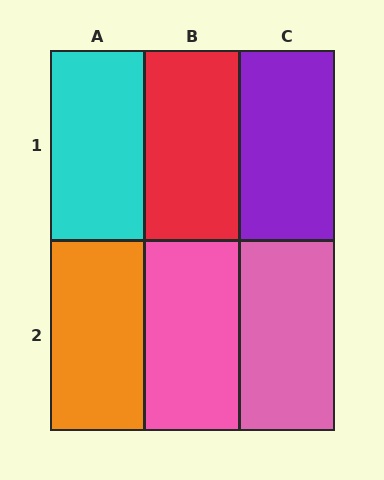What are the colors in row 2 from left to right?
Orange, pink, pink.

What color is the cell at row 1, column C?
Purple.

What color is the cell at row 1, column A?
Cyan.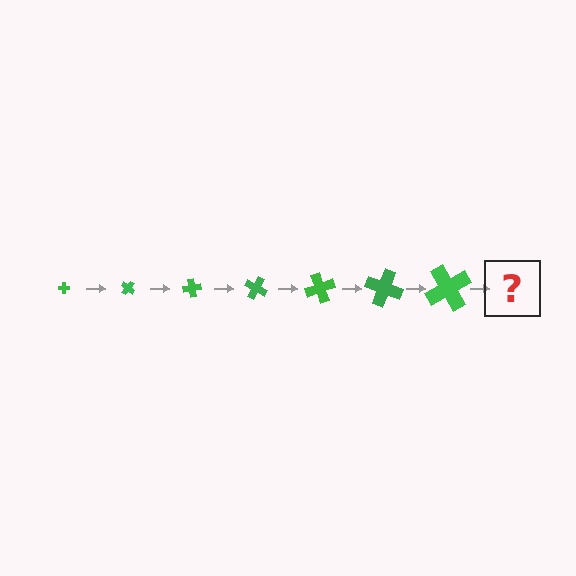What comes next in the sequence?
The next element should be a cross, larger than the previous one and rotated 280 degrees from the start.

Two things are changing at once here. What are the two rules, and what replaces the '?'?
The two rules are that the cross grows larger each step and it rotates 40 degrees each step. The '?' should be a cross, larger than the previous one and rotated 280 degrees from the start.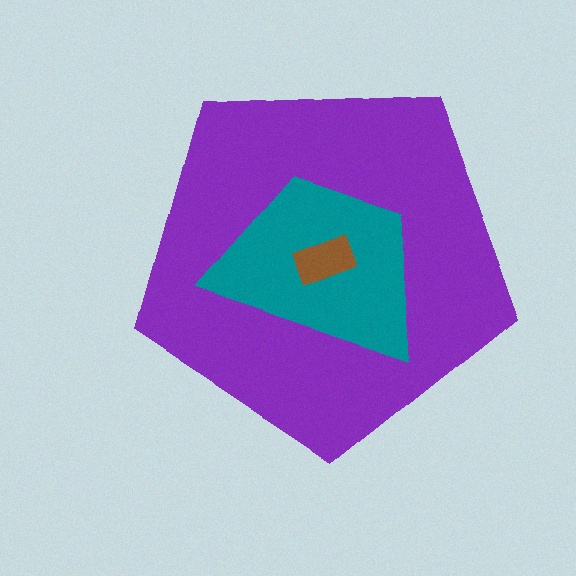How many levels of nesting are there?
3.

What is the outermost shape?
The purple pentagon.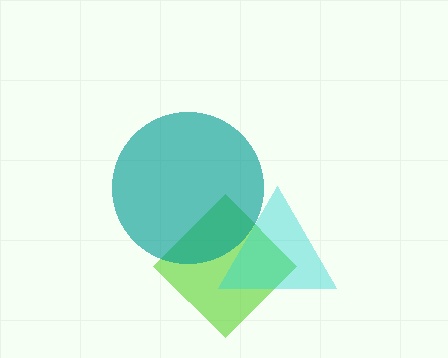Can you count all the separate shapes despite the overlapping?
Yes, there are 3 separate shapes.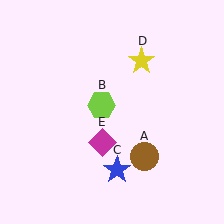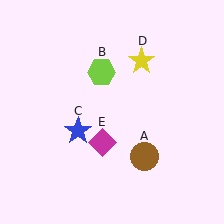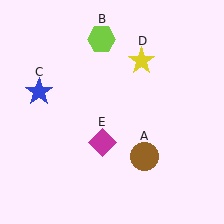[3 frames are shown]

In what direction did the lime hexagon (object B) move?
The lime hexagon (object B) moved up.